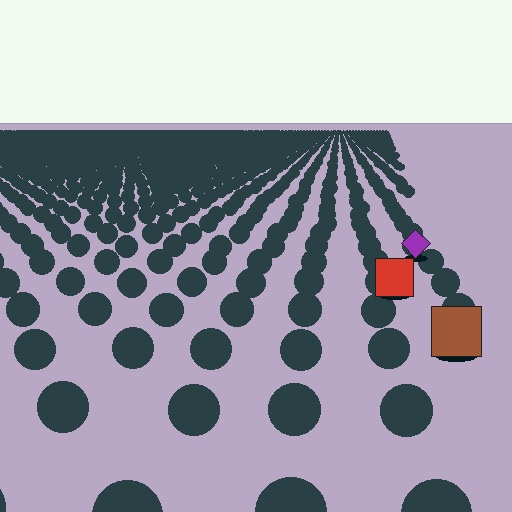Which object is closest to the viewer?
The brown square is closest. The texture marks near it are larger and more spread out.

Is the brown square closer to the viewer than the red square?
Yes. The brown square is closer — you can tell from the texture gradient: the ground texture is coarser near it.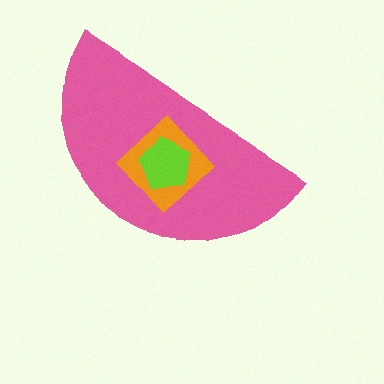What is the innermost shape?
The lime pentagon.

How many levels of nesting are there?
3.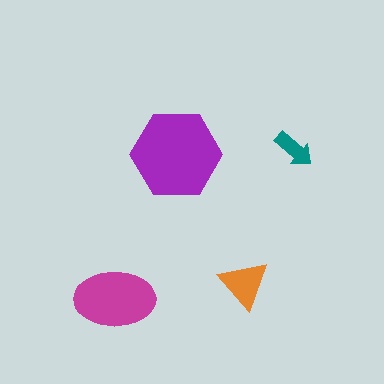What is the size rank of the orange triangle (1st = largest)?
3rd.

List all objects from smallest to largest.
The teal arrow, the orange triangle, the magenta ellipse, the purple hexagon.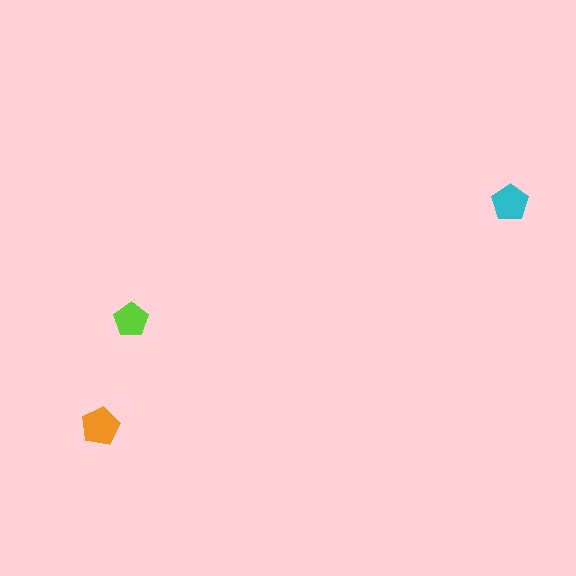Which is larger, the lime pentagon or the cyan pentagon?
The cyan one.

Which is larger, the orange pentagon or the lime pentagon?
The orange one.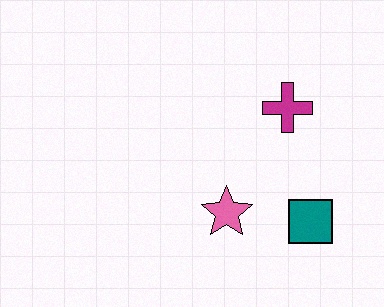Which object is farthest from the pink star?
The magenta cross is farthest from the pink star.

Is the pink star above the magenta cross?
No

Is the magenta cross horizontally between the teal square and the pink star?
Yes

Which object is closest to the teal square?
The pink star is closest to the teal square.